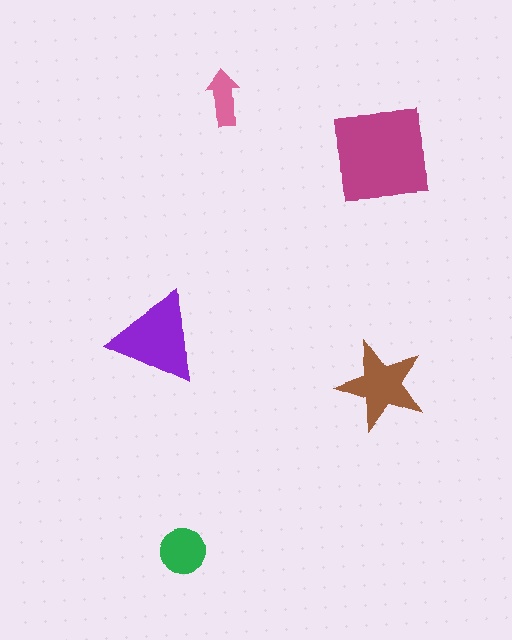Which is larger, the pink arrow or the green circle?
The green circle.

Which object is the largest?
The magenta square.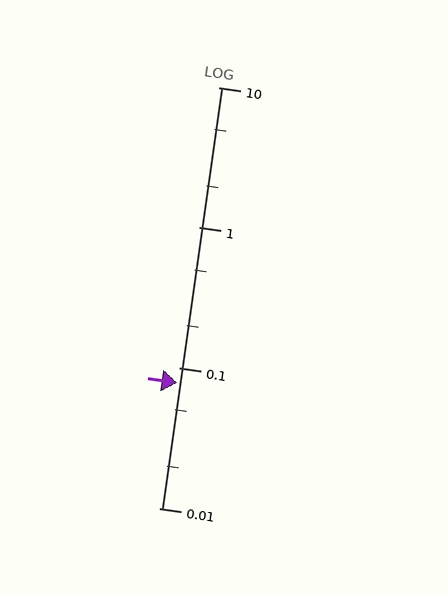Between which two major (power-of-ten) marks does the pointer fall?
The pointer is between 0.01 and 0.1.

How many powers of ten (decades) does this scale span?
The scale spans 3 decades, from 0.01 to 10.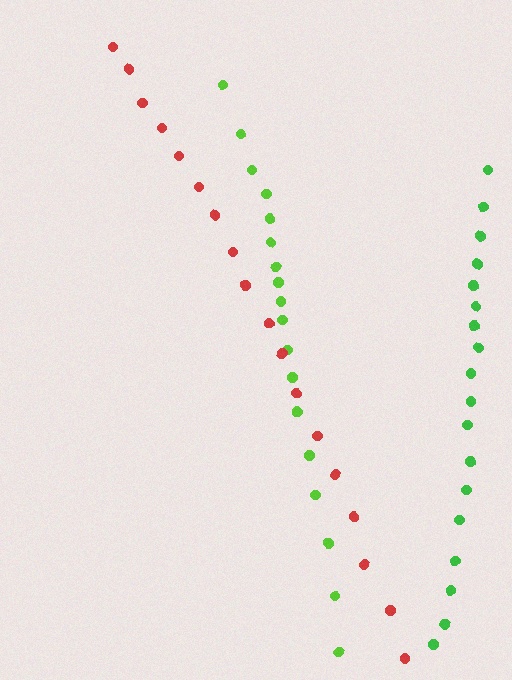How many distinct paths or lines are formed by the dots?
There are 3 distinct paths.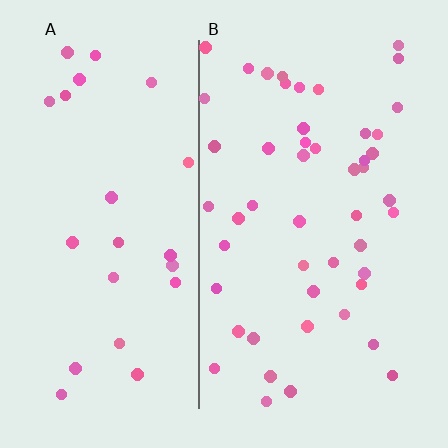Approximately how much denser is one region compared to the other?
Approximately 2.0× — region B over region A.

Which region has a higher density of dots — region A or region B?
B (the right).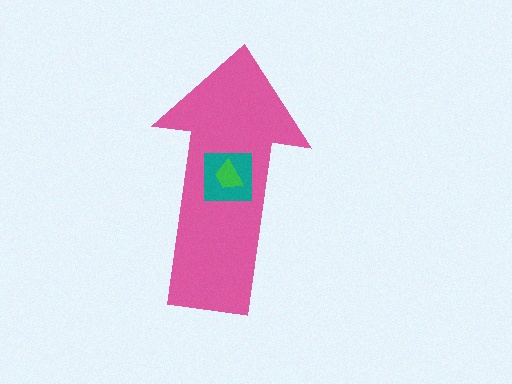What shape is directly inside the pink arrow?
The teal square.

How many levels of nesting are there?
3.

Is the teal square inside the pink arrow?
Yes.